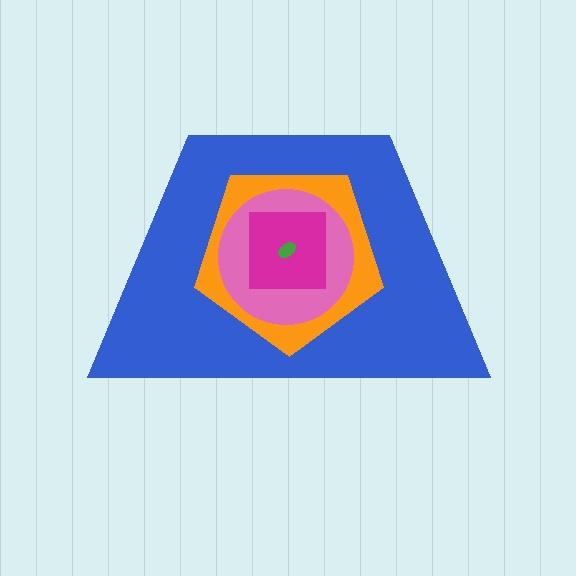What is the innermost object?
The green ellipse.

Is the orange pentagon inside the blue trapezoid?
Yes.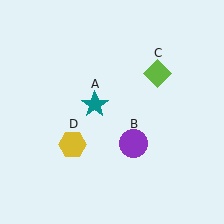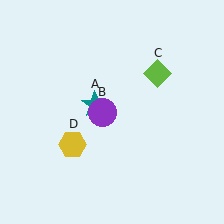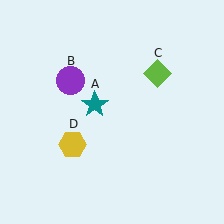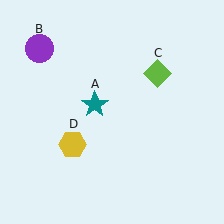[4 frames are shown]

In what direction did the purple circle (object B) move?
The purple circle (object B) moved up and to the left.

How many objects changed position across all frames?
1 object changed position: purple circle (object B).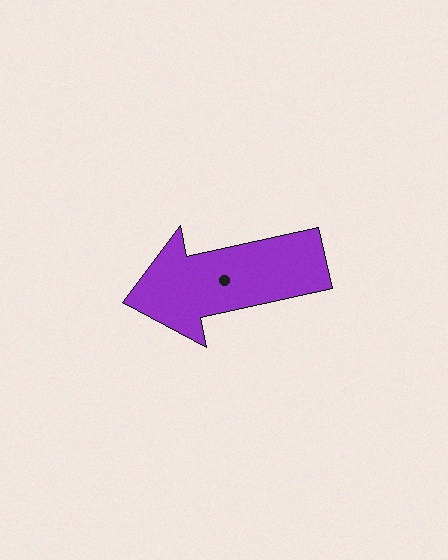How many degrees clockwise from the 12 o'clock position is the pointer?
Approximately 258 degrees.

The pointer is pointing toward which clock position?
Roughly 9 o'clock.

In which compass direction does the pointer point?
West.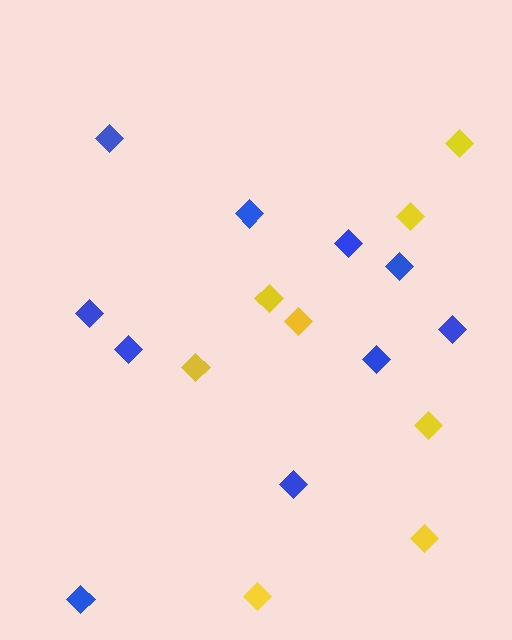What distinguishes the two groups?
There are 2 groups: one group of blue diamonds (10) and one group of yellow diamonds (8).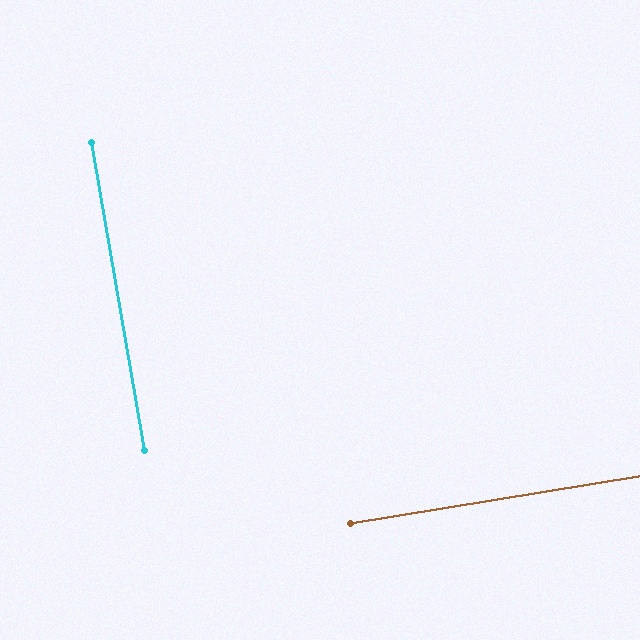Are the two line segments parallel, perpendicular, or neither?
Perpendicular — they meet at approximately 90°.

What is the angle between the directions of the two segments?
Approximately 90 degrees.